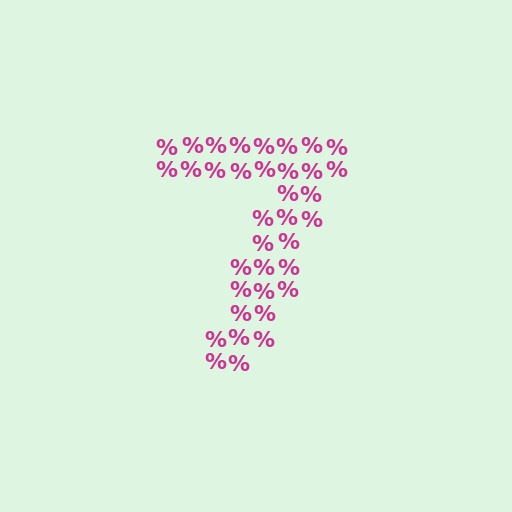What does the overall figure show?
The overall figure shows the digit 7.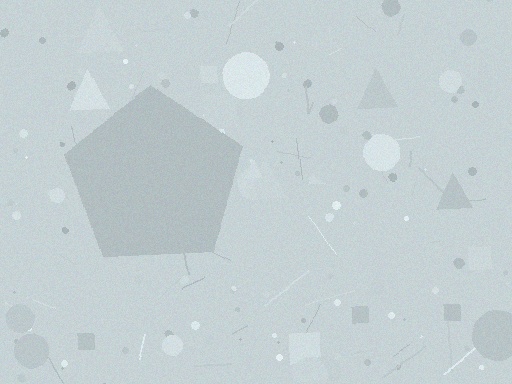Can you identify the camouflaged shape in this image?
The camouflaged shape is a pentagon.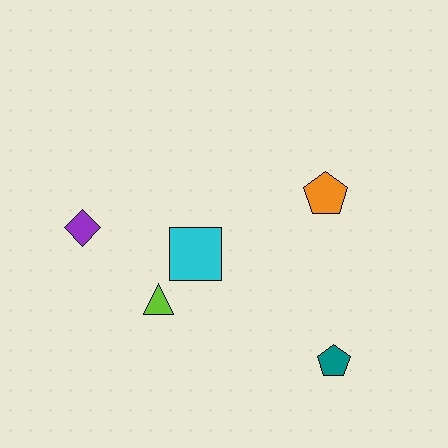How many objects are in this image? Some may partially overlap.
There are 5 objects.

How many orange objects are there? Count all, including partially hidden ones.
There is 1 orange object.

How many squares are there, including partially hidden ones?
There is 1 square.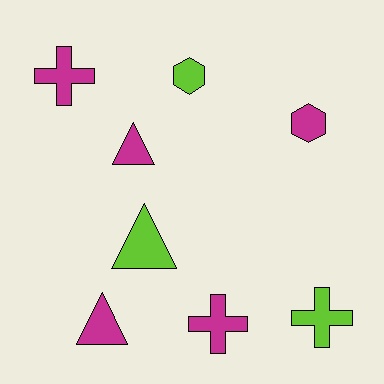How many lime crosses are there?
There is 1 lime cross.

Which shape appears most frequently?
Triangle, with 3 objects.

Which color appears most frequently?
Magenta, with 5 objects.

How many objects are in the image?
There are 8 objects.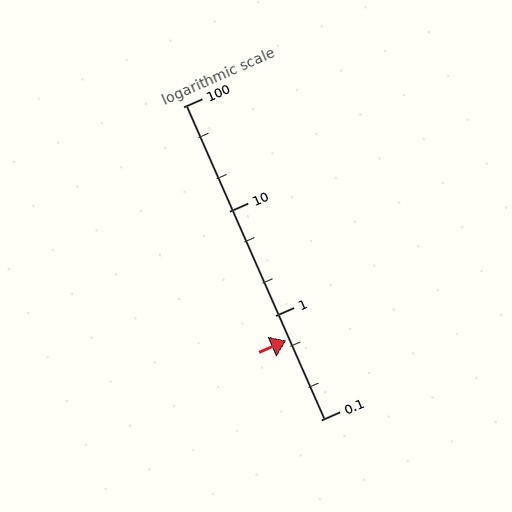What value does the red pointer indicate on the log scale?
The pointer indicates approximately 0.57.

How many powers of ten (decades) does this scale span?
The scale spans 3 decades, from 0.1 to 100.